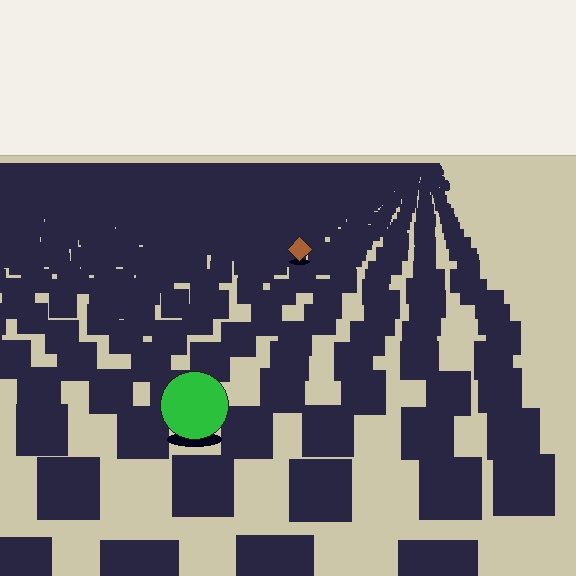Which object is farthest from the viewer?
The brown diamond is farthest from the viewer. It appears smaller and the ground texture around it is denser.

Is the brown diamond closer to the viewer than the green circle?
No. The green circle is closer — you can tell from the texture gradient: the ground texture is coarser near it.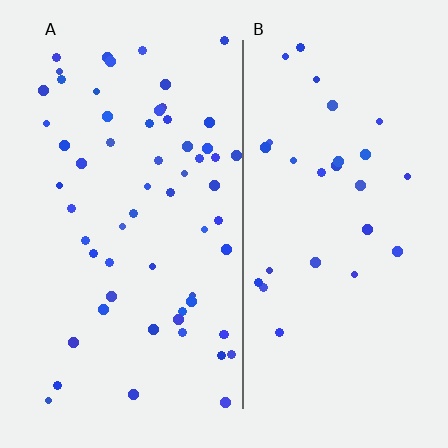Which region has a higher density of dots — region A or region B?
A (the left).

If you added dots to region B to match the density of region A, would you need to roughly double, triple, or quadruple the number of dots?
Approximately double.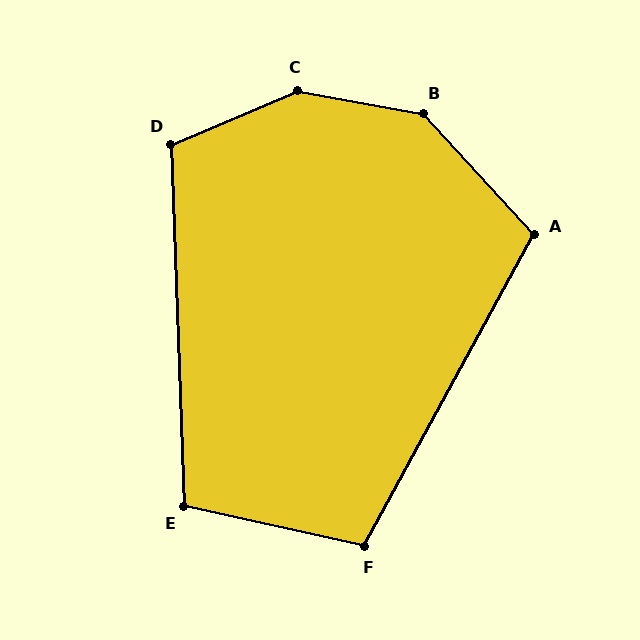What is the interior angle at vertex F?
Approximately 106 degrees (obtuse).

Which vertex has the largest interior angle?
C, at approximately 146 degrees.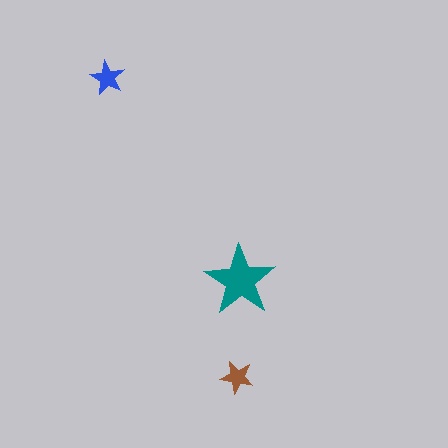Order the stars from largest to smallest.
the teal one, the blue one, the brown one.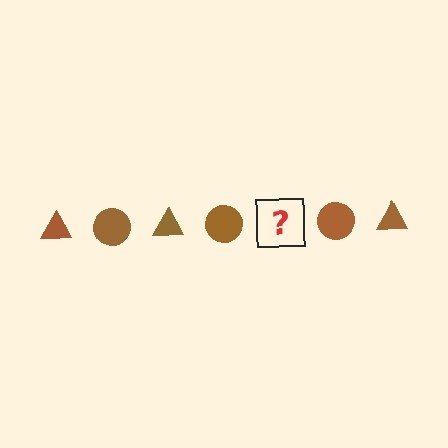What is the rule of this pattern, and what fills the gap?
The rule is that the pattern cycles through triangle, circle shapes in brown. The gap should be filled with a brown triangle.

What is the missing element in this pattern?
The missing element is a brown triangle.